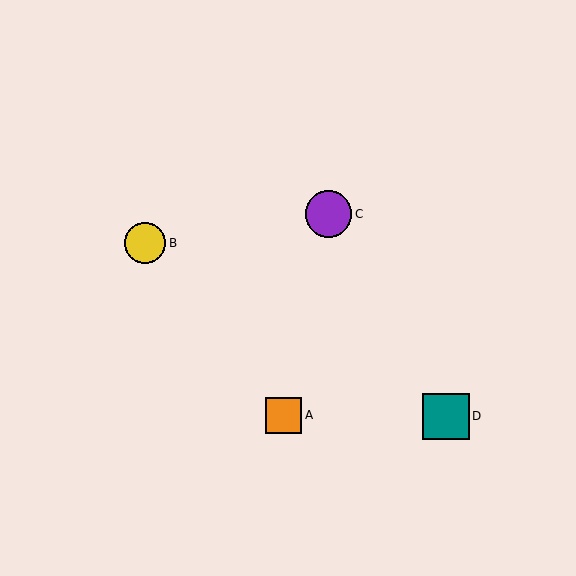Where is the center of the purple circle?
The center of the purple circle is at (328, 214).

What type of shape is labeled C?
Shape C is a purple circle.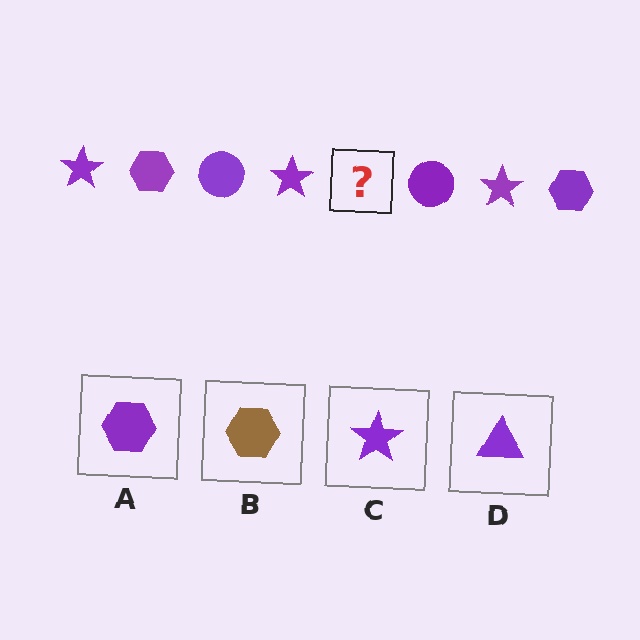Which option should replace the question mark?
Option A.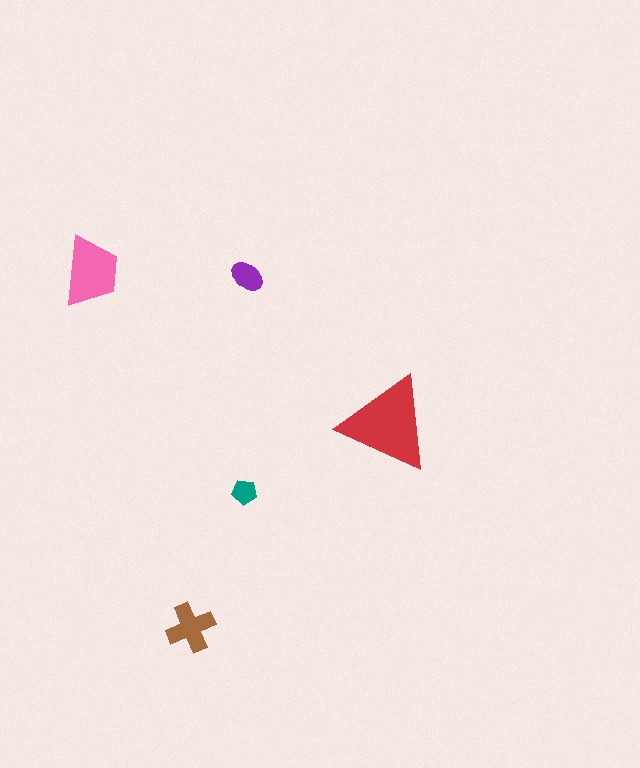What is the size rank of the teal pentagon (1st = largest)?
5th.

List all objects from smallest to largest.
The teal pentagon, the purple ellipse, the brown cross, the pink trapezoid, the red triangle.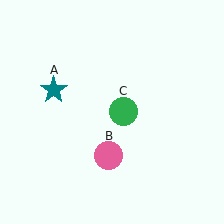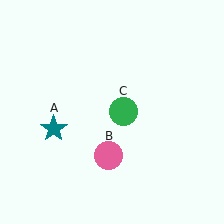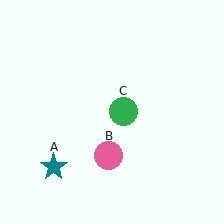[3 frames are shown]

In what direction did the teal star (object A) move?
The teal star (object A) moved down.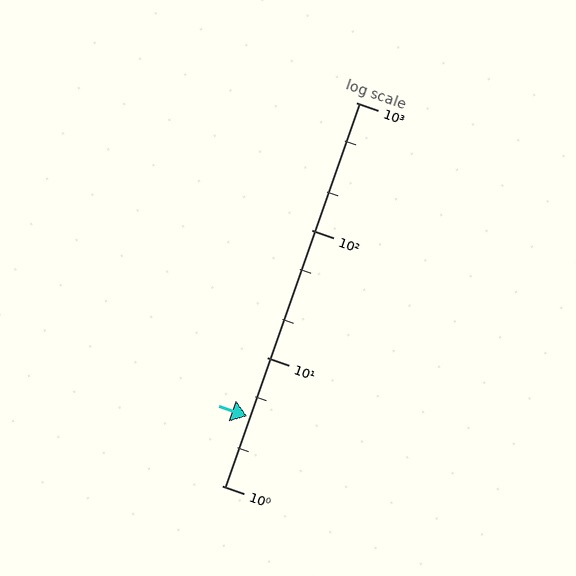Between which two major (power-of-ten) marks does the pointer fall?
The pointer is between 1 and 10.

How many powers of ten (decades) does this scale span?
The scale spans 3 decades, from 1 to 1000.